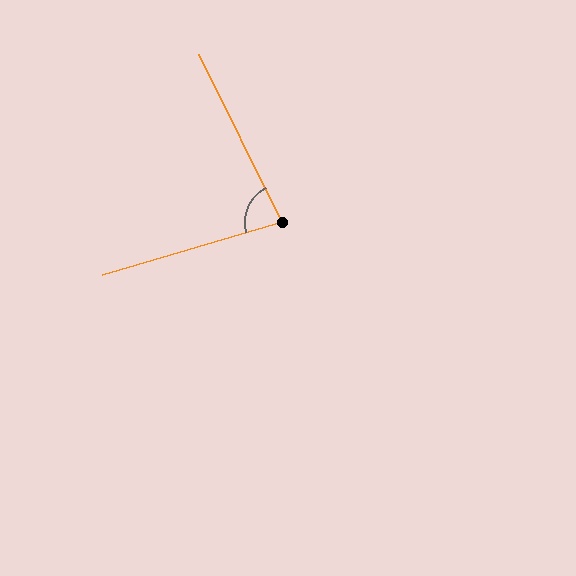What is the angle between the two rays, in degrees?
Approximately 80 degrees.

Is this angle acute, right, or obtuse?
It is acute.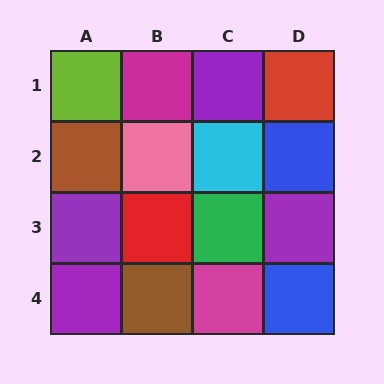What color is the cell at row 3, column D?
Purple.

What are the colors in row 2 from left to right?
Brown, pink, cyan, blue.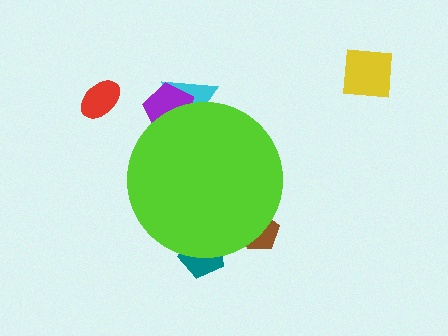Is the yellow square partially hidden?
No, the yellow square is fully visible.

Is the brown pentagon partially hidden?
Yes, the brown pentagon is partially hidden behind the lime circle.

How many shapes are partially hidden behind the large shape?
4 shapes are partially hidden.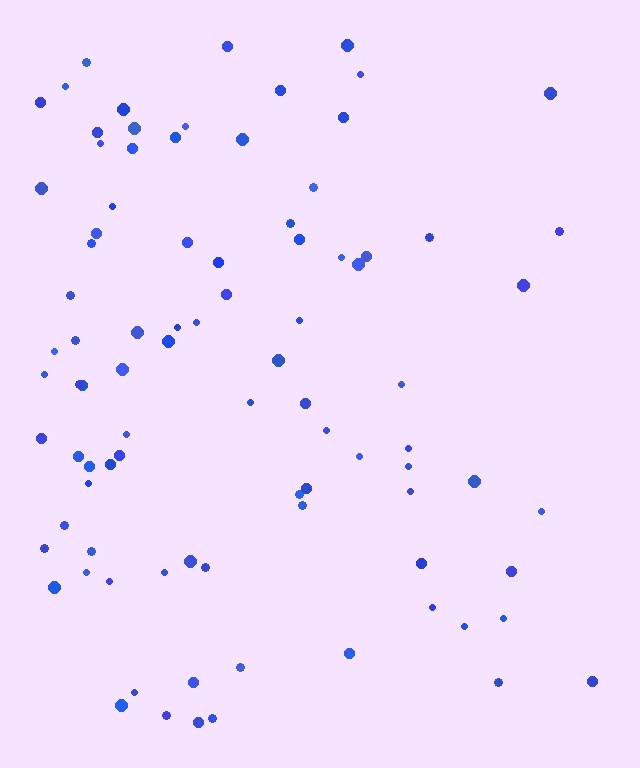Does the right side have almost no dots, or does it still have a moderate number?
Still a moderate number, just noticeably fewer than the left.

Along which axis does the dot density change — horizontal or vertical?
Horizontal.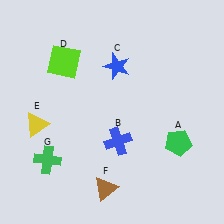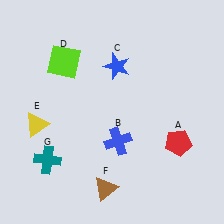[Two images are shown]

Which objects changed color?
A changed from green to red. G changed from green to teal.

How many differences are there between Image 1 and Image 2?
There are 2 differences between the two images.